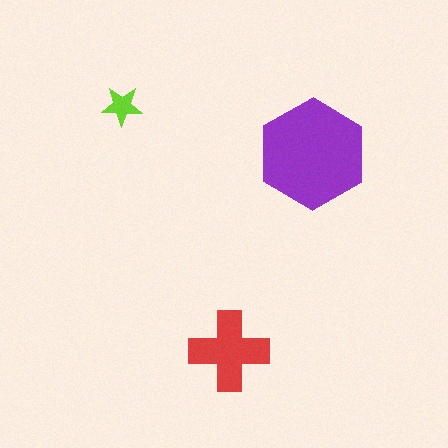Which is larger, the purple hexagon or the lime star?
The purple hexagon.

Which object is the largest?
The purple hexagon.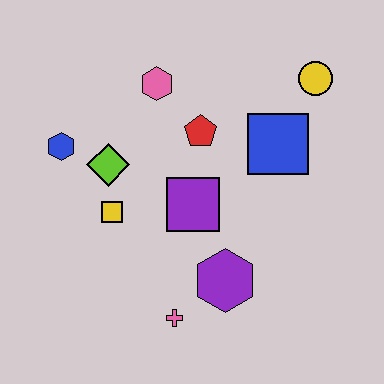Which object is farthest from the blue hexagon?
The yellow circle is farthest from the blue hexagon.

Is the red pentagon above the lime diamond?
Yes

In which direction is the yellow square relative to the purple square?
The yellow square is to the left of the purple square.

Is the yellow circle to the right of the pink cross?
Yes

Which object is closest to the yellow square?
The lime diamond is closest to the yellow square.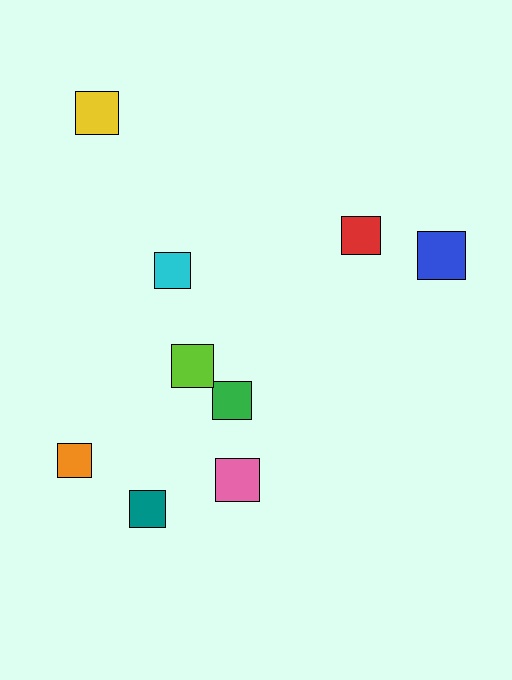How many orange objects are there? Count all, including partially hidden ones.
There is 1 orange object.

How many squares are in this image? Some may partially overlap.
There are 9 squares.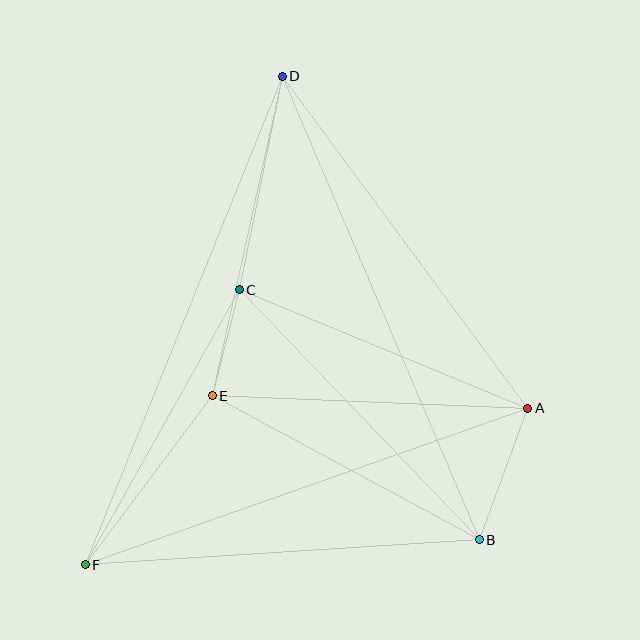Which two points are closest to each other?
Points C and E are closest to each other.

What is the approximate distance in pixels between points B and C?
The distance between B and C is approximately 347 pixels.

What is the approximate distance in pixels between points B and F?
The distance between B and F is approximately 395 pixels.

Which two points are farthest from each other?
Points D and F are farthest from each other.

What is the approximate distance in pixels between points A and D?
The distance between A and D is approximately 413 pixels.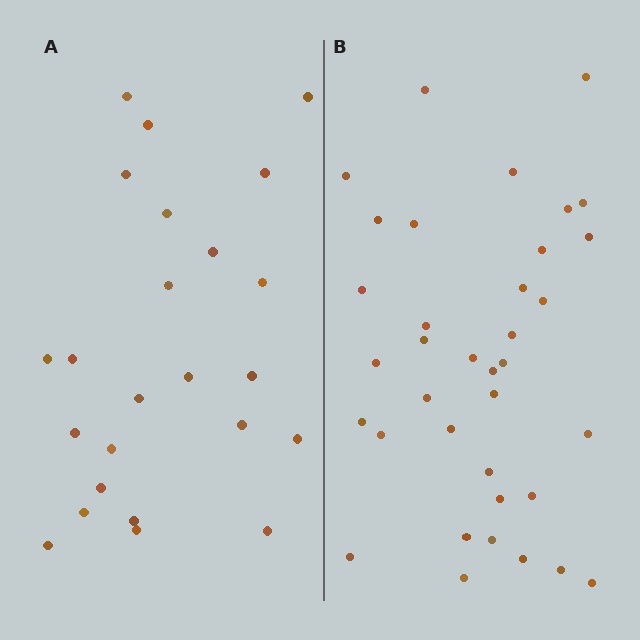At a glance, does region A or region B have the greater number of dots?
Region B (the right region) has more dots.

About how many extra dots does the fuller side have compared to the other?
Region B has roughly 12 or so more dots than region A.